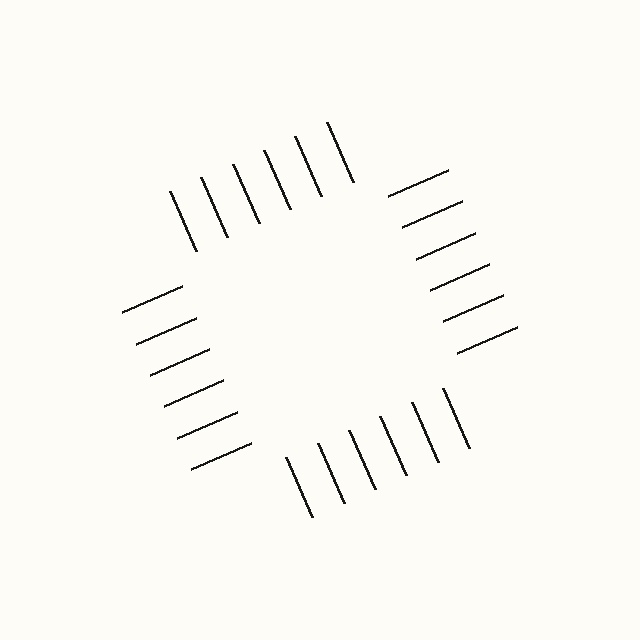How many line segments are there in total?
24 — 6 along each of the 4 edges.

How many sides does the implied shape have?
4 sides — the line-ends trace a square.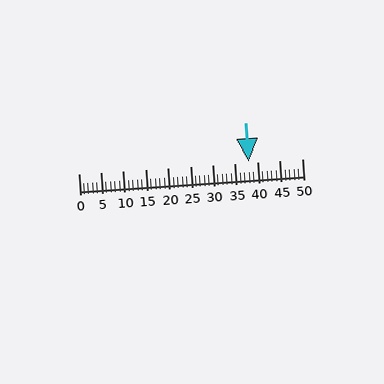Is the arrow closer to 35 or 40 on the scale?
The arrow is closer to 40.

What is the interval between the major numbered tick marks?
The major tick marks are spaced 5 units apart.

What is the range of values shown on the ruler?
The ruler shows values from 0 to 50.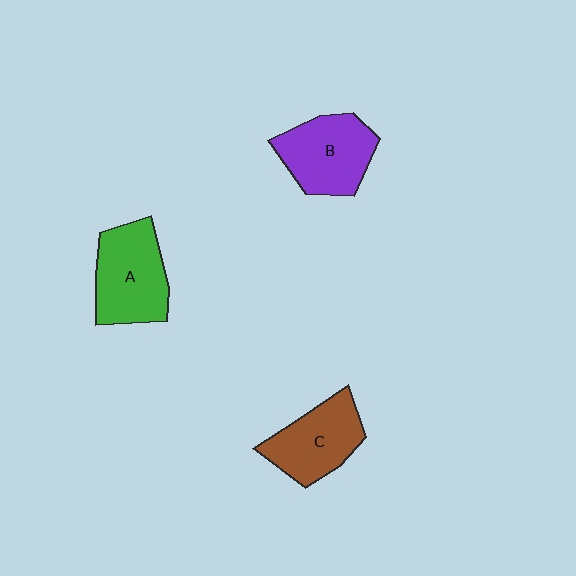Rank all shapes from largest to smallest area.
From largest to smallest: A (green), B (purple), C (brown).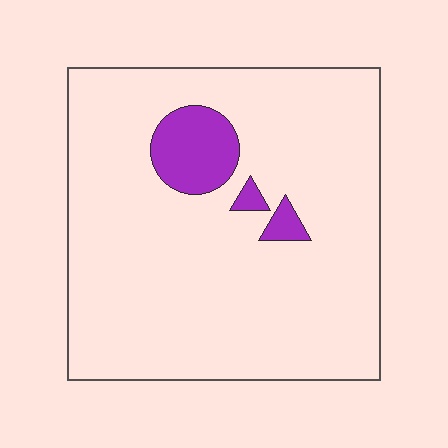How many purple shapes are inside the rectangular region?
3.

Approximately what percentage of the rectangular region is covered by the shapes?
Approximately 10%.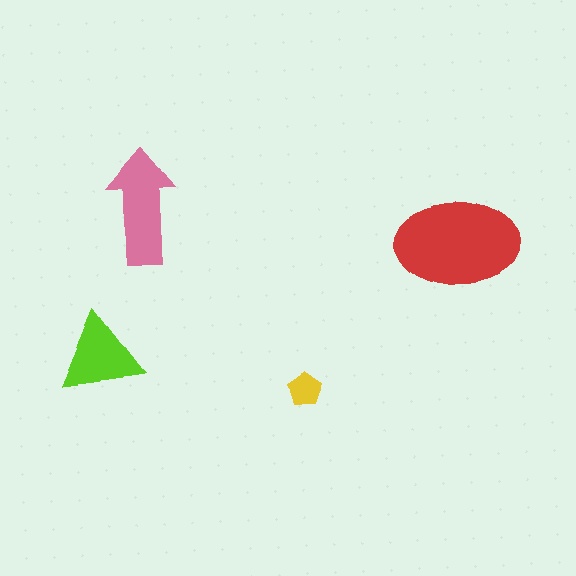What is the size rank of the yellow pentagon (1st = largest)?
4th.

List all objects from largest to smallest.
The red ellipse, the pink arrow, the lime triangle, the yellow pentagon.